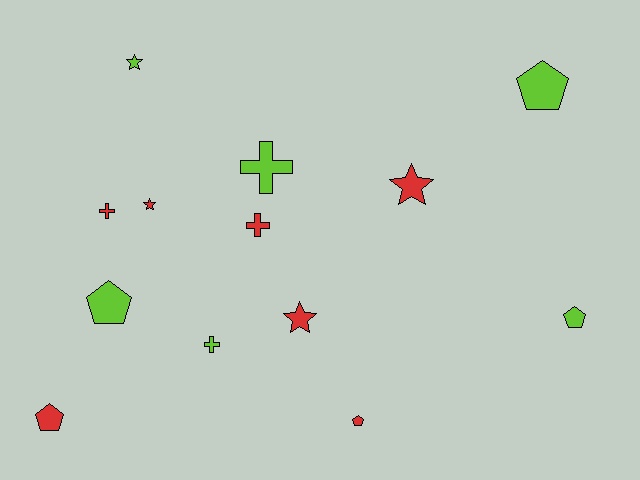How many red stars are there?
There are 3 red stars.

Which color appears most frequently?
Red, with 7 objects.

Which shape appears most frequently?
Pentagon, with 5 objects.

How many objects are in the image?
There are 13 objects.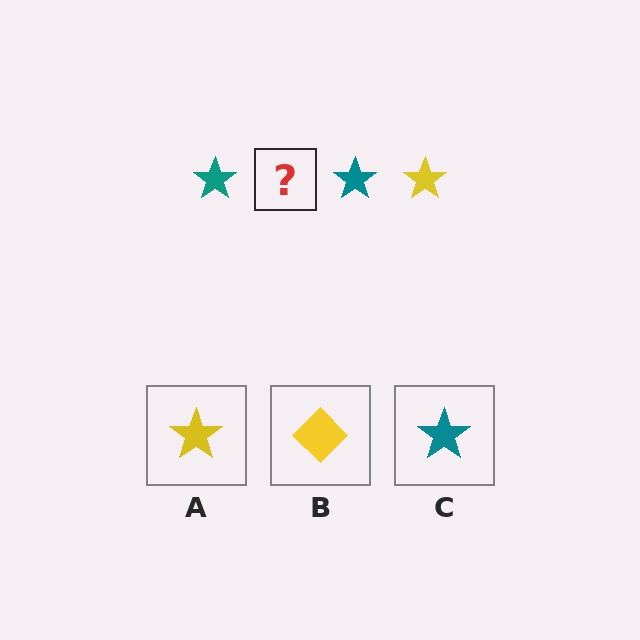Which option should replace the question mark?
Option A.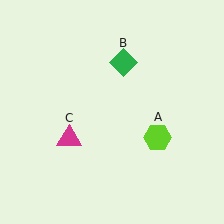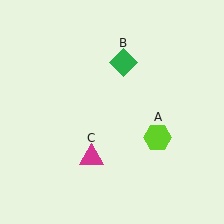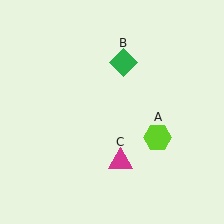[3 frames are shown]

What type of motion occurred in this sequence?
The magenta triangle (object C) rotated counterclockwise around the center of the scene.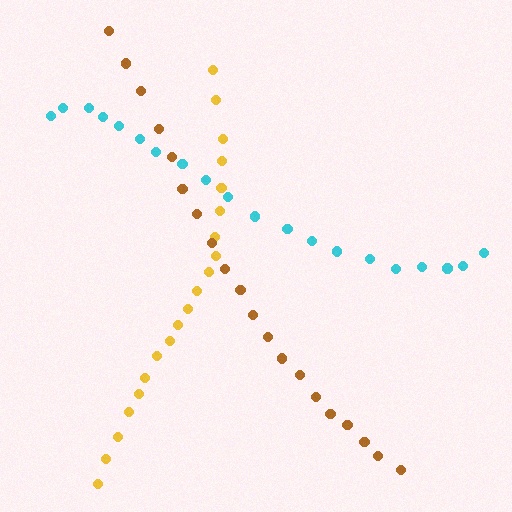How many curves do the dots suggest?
There are 3 distinct paths.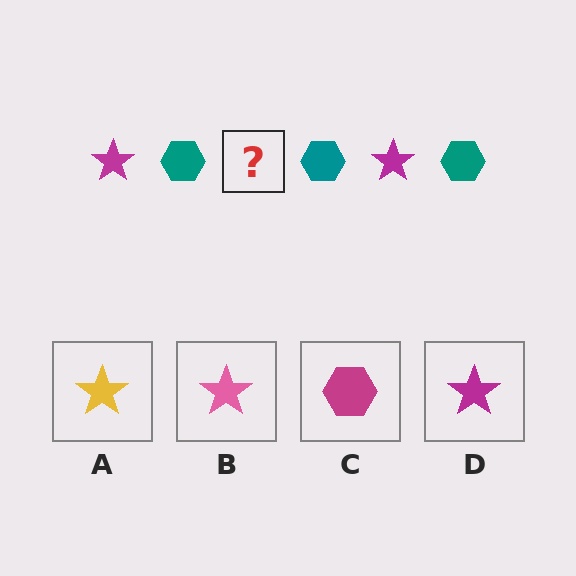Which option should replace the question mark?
Option D.